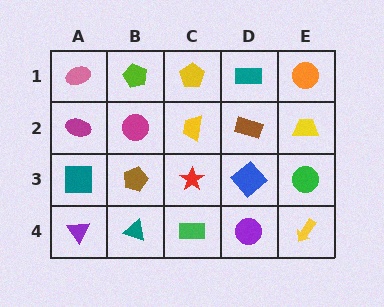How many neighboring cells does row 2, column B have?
4.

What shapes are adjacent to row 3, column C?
A yellow trapezoid (row 2, column C), a green rectangle (row 4, column C), a brown pentagon (row 3, column B), a blue diamond (row 3, column D).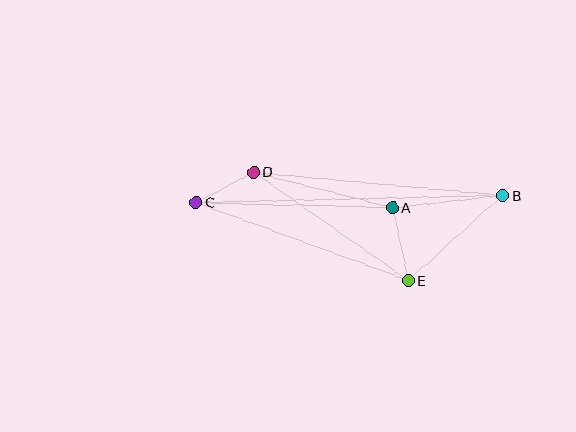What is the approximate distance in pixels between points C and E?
The distance between C and E is approximately 226 pixels.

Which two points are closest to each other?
Points C and D are closest to each other.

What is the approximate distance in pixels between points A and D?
The distance between A and D is approximately 144 pixels.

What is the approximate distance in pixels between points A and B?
The distance between A and B is approximately 110 pixels.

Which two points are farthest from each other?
Points B and C are farthest from each other.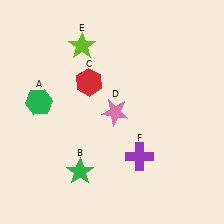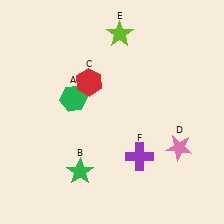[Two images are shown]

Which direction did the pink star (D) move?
The pink star (D) moved right.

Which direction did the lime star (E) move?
The lime star (E) moved right.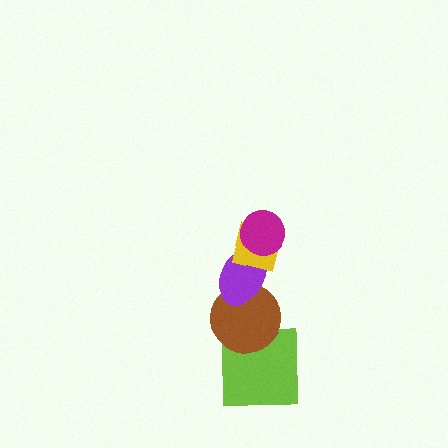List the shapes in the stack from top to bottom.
From top to bottom: the magenta circle, the yellow square, the purple ellipse, the brown circle, the lime square.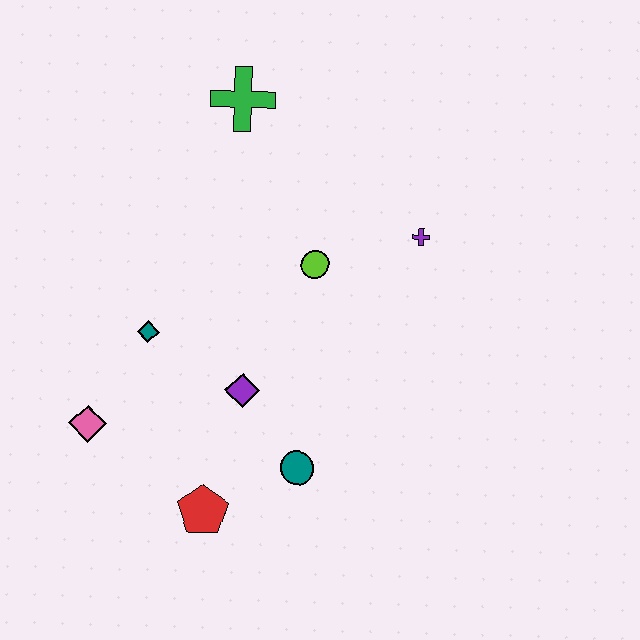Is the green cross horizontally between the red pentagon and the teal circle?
Yes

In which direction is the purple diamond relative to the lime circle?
The purple diamond is below the lime circle.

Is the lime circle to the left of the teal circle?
No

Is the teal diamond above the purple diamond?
Yes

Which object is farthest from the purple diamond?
The green cross is farthest from the purple diamond.